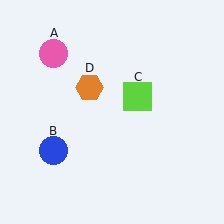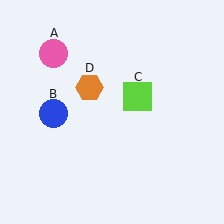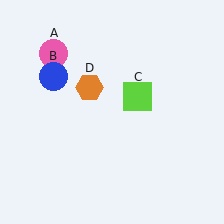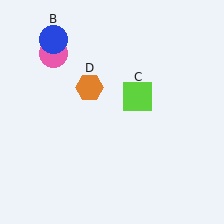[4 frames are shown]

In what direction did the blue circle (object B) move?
The blue circle (object B) moved up.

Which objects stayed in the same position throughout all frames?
Pink circle (object A) and lime square (object C) and orange hexagon (object D) remained stationary.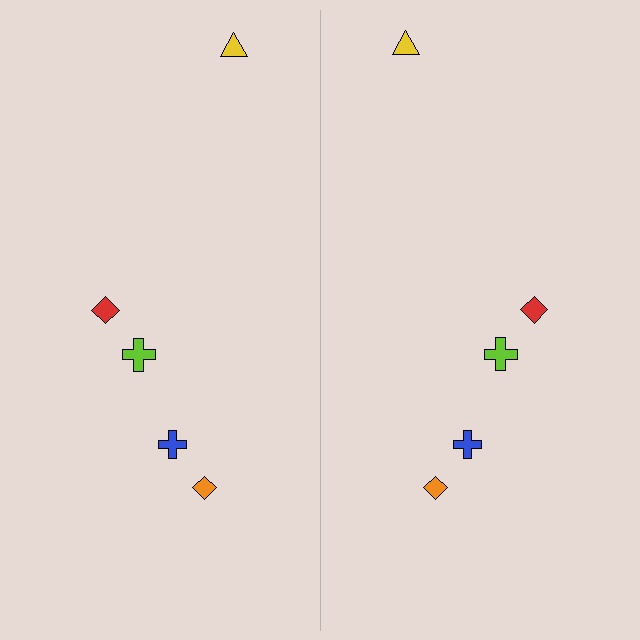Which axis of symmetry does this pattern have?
The pattern has a vertical axis of symmetry running through the center of the image.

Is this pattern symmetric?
Yes, this pattern has bilateral (reflection) symmetry.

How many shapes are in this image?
There are 10 shapes in this image.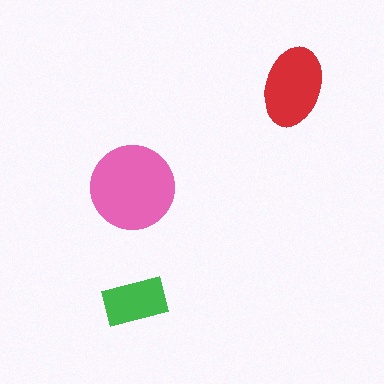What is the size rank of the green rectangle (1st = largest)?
3rd.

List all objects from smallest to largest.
The green rectangle, the red ellipse, the pink circle.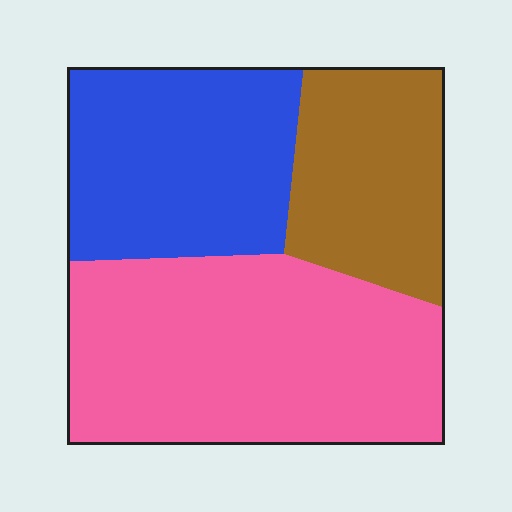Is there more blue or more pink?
Pink.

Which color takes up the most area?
Pink, at roughly 45%.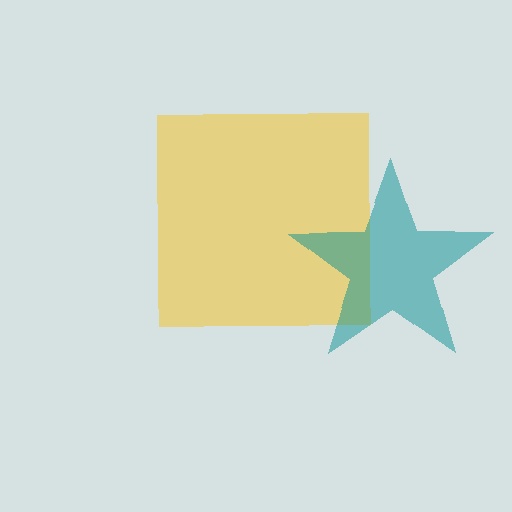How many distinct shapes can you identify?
There are 2 distinct shapes: a yellow square, a teal star.